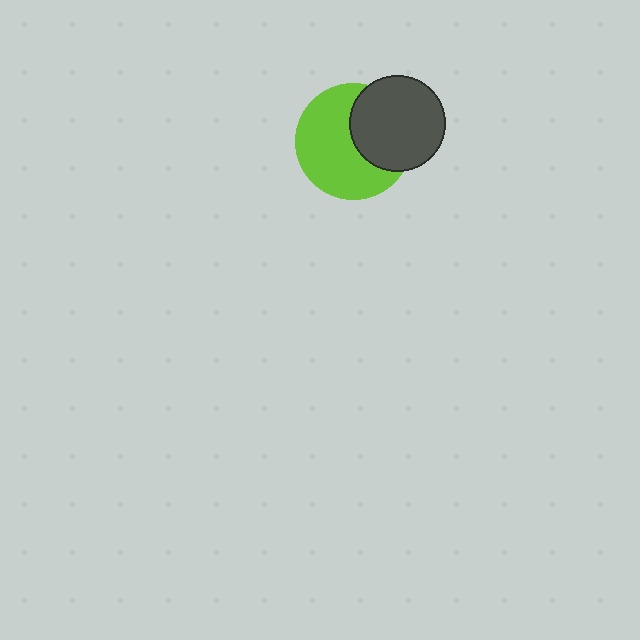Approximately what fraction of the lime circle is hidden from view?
Roughly 37% of the lime circle is hidden behind the dark gray circle.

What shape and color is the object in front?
The object in front is a dark gray circle.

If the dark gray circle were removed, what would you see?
You would see the complete lime circle.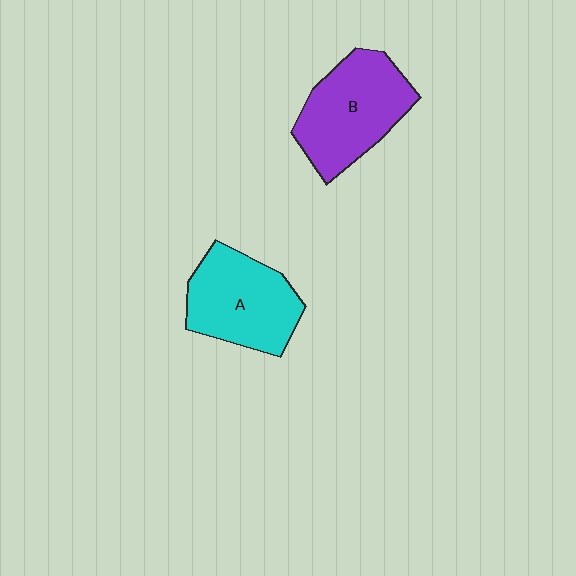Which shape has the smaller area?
Shape A (cyan).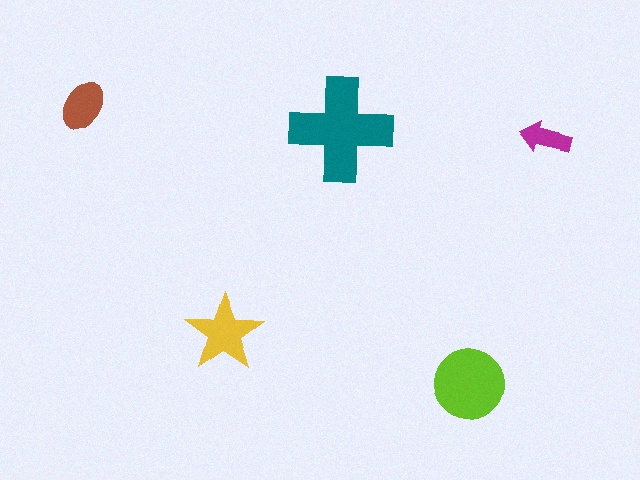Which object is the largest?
The teal cross.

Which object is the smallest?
The magenta arrow.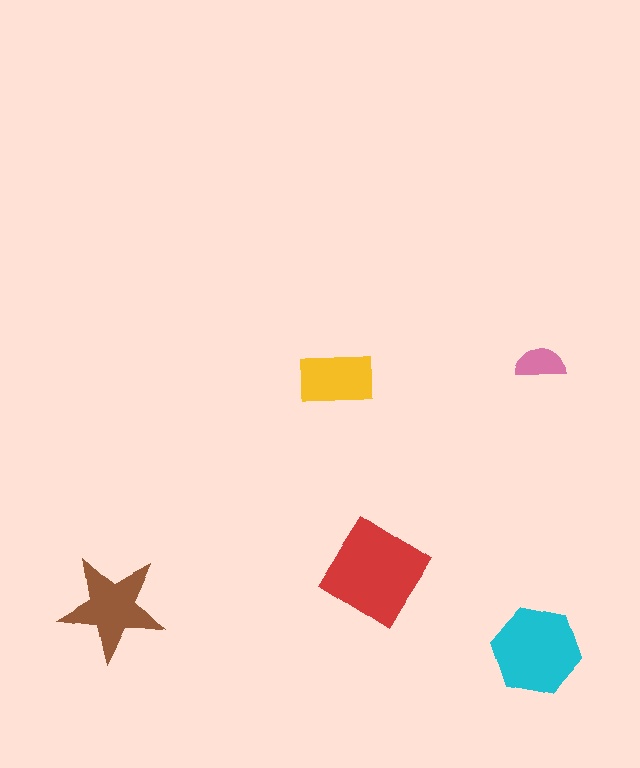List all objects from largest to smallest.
The red diamond, the cyan hexagon, the brown star, the yellow rectangle, the pink semicircle.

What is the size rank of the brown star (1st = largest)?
3rd.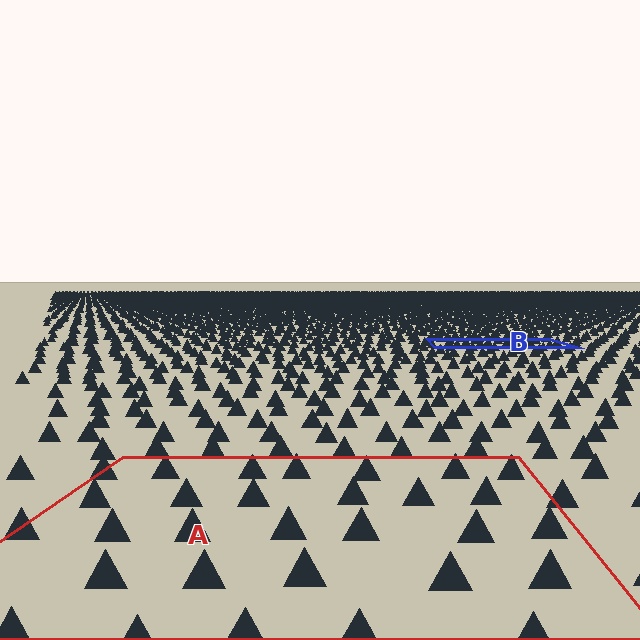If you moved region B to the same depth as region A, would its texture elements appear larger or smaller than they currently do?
They would appear larger. At a closer depth, the same texture elements are projected at a bigger on-screen size.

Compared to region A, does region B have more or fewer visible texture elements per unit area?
Region B has more texture elements per unit area — they are packed more densely because it is farther away.